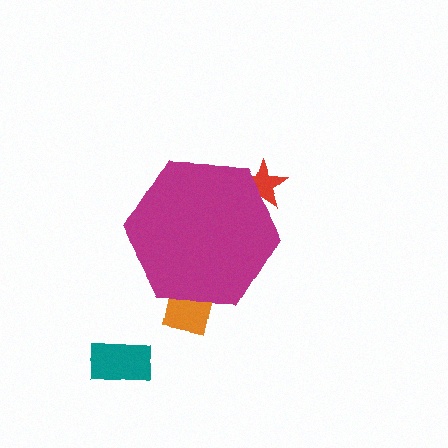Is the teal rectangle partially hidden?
No, the teal rectangle is fully visible.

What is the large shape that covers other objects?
A magenta hexagon.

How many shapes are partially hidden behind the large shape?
2 shapes are partially hidden.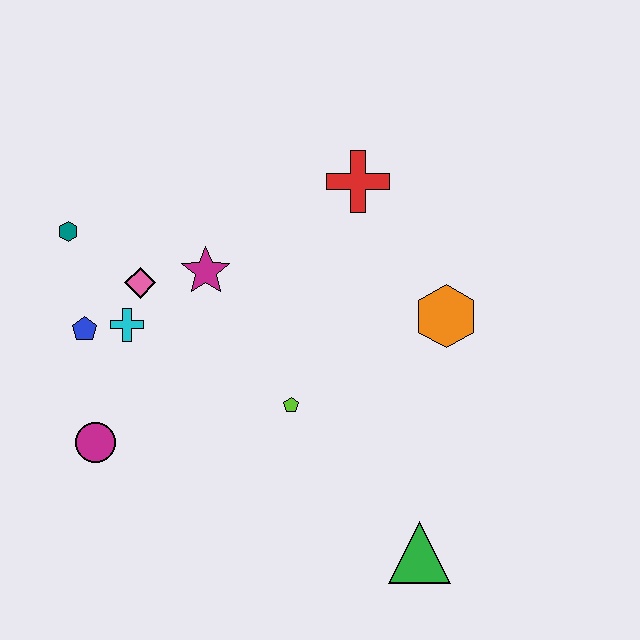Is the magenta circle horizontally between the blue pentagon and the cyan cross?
Yes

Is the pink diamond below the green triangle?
No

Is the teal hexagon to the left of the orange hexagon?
Yes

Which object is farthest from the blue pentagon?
The green triangle is farthest from the blue pentagon.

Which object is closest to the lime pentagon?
The magenta star is closest to the lime pentagon.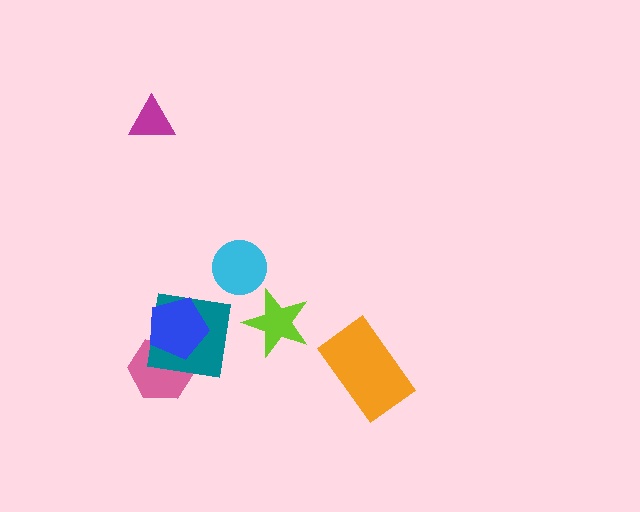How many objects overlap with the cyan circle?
0 objects overlap with the cyan circle.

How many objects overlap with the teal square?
2 objects overlap with the teal square.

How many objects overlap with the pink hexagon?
2 objects overlap with the pink hexagon.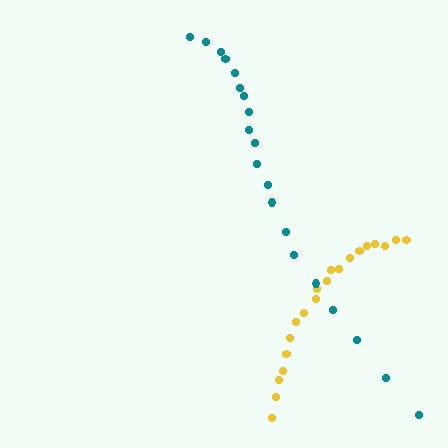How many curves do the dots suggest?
There are 2 distinct paths.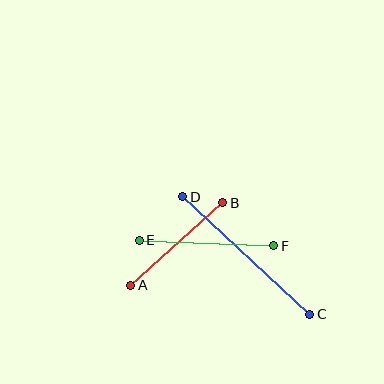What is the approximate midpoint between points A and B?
The midpoint is at approximately (177, 244) pixels.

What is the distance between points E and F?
The distance is approximately 135 pixels.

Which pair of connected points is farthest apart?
Points C and D are farthest apart.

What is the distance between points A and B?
The distance is approximately 124 pixels.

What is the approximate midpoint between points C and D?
The midpoint is at approximately (246, 256) pixels.